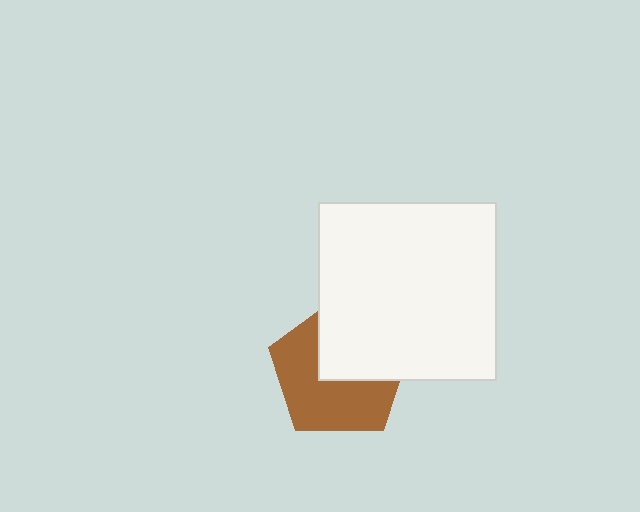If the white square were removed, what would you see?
You would see the complete brown pentagon.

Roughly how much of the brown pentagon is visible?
About half of it is visible (roughly 57%).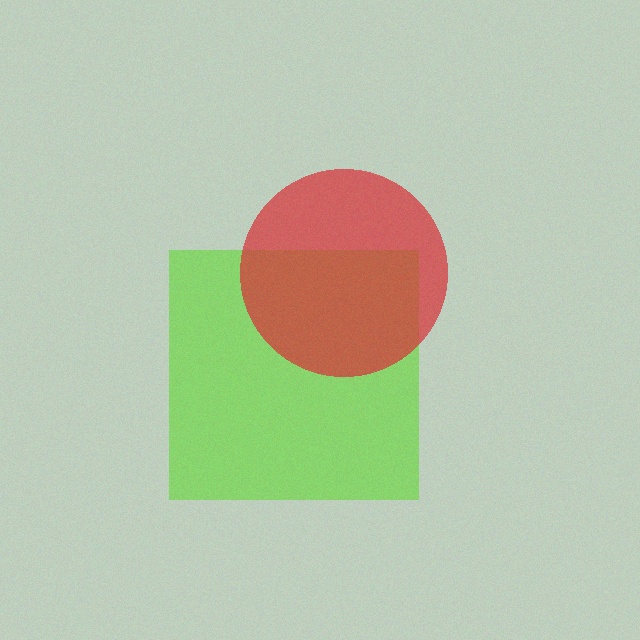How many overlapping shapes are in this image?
There are 2 overlapping shapes in the image.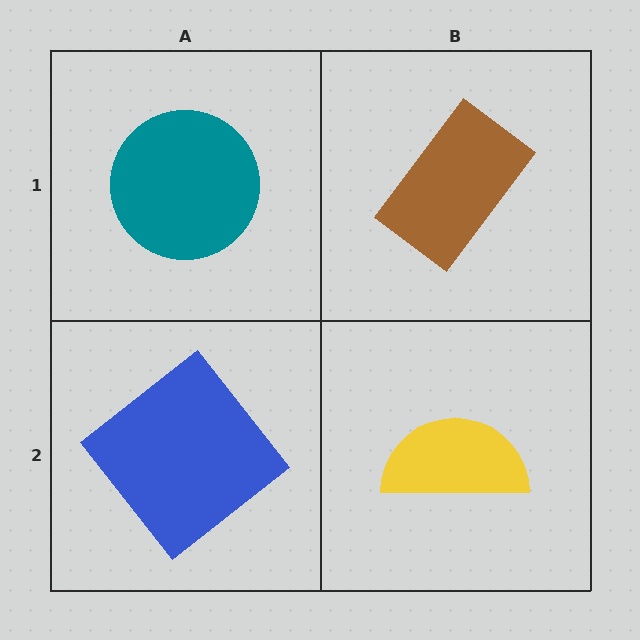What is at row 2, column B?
A yellow semicircle.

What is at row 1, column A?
A teal circle.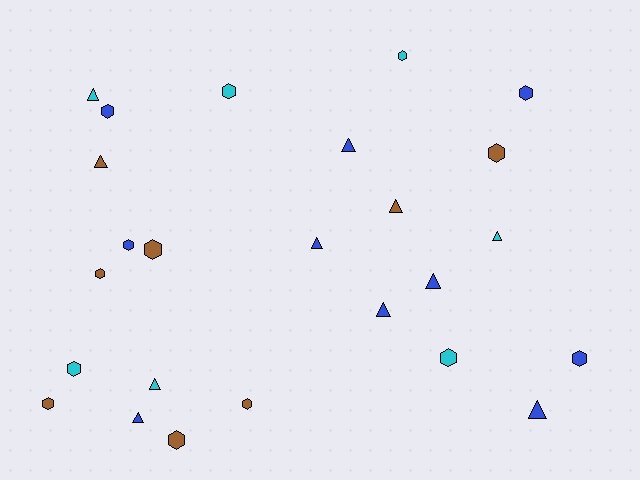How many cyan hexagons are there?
There are 4 cyan hexagons.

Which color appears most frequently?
Blue, with 10 objects.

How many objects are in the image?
There are 25 objects.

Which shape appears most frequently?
Hexagon, with 14 objects.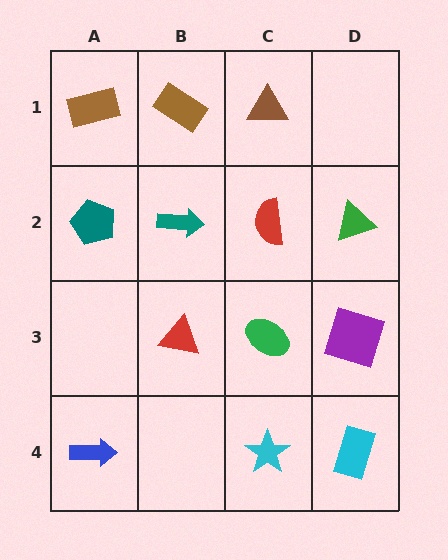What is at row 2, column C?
A red semicircle.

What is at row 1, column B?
A brown rectangle.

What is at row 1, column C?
A brown triangle.